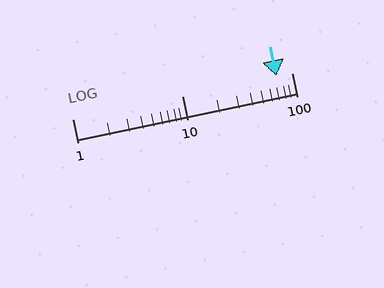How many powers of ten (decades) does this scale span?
The scale spans 2 decades, from 1 to 100.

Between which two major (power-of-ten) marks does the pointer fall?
The pointer is between 10 and 100.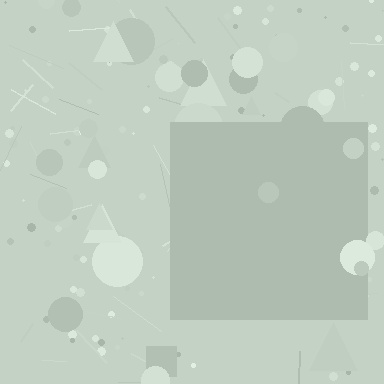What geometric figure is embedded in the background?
A square is embedded in the background.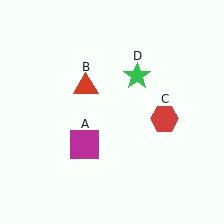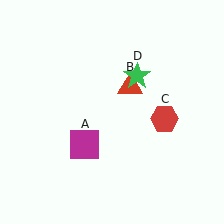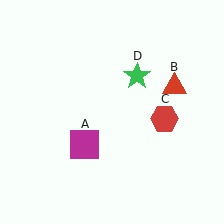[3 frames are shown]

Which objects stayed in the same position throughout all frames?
Magenta square (object A) and red hexagon (object C) and green star (object D) remained stationary.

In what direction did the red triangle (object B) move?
The red triangle (object B) moved right.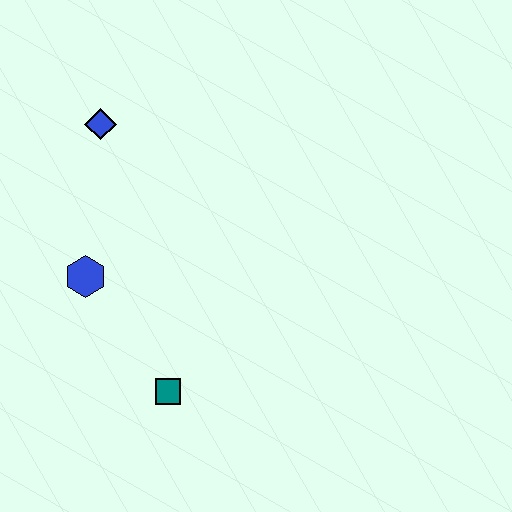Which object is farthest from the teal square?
The blue diamond is farthest from the teal square.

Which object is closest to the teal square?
The blue hexagon is closest to the teal square.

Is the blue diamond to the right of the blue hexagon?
Yes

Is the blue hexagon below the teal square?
No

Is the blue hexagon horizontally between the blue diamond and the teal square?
No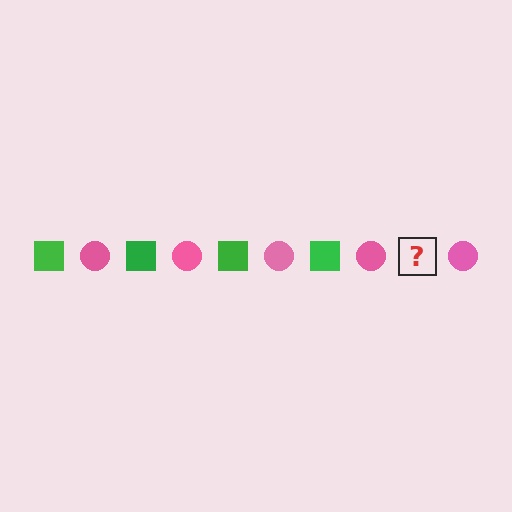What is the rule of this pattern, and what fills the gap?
The rule is that the pattern alternates between green square and pink circle. The gap should be filled with a green square.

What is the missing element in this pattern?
The missing element is a green square.